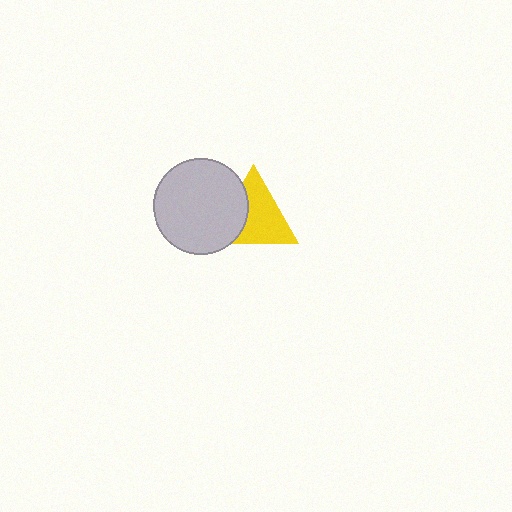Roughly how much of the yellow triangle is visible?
Most of it is visible (roughly 67%).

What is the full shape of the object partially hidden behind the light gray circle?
The partially hidden object is a yellow triangle.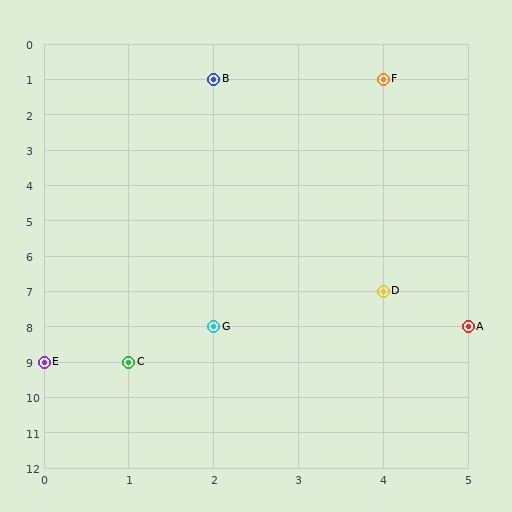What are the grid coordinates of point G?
Point G is at grid coordinates (2, 8).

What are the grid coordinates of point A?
Point A is at grid coordinates (5, 8).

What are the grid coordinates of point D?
Point D is at grid coordinates (4, 7).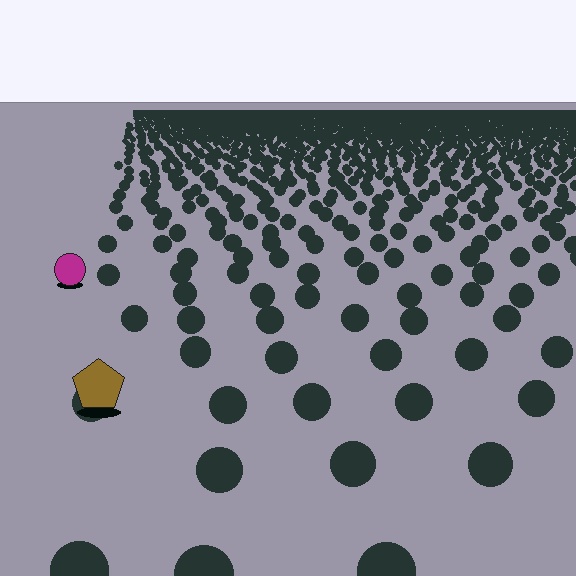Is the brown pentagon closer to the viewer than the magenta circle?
Yes. The brown pentagon is closer — you can tell from the texture gradient: the ground texture is coarser near it.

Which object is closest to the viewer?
The brown pentagon is closest. The texture marks near it are larger and more spread out.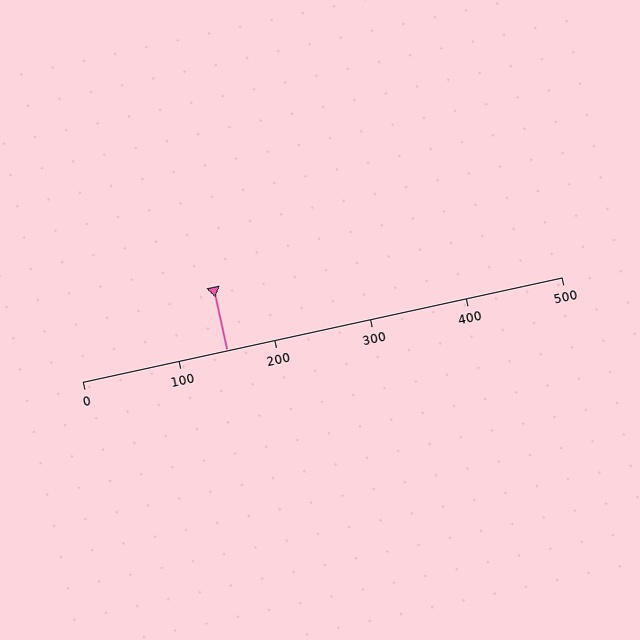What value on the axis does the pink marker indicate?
The marker indicates approximately 150.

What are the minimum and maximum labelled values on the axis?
The axis runs from 0 to 500.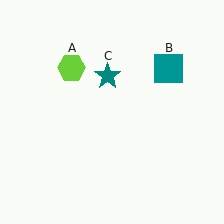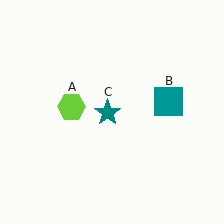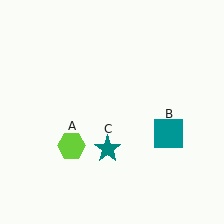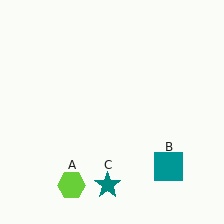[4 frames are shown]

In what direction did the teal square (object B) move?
The teal square (object B) moved down.